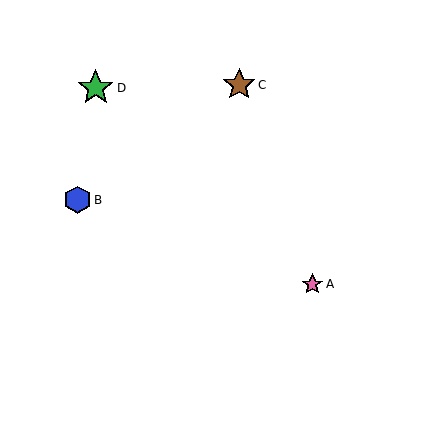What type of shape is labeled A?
Shape A is a pink star.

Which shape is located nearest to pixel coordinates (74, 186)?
The blue hexagon (labeled B) at (77, 200) is nearest to that location.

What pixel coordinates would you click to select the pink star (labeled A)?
Click at (312, 284) to select the pink star A.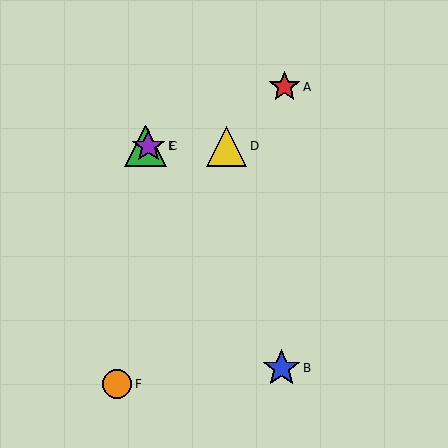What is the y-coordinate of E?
Object E is at y≈146.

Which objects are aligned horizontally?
Objects C, D, E are aligned horizontally.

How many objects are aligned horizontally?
3 objects (C, D, E) are aligned horizontally.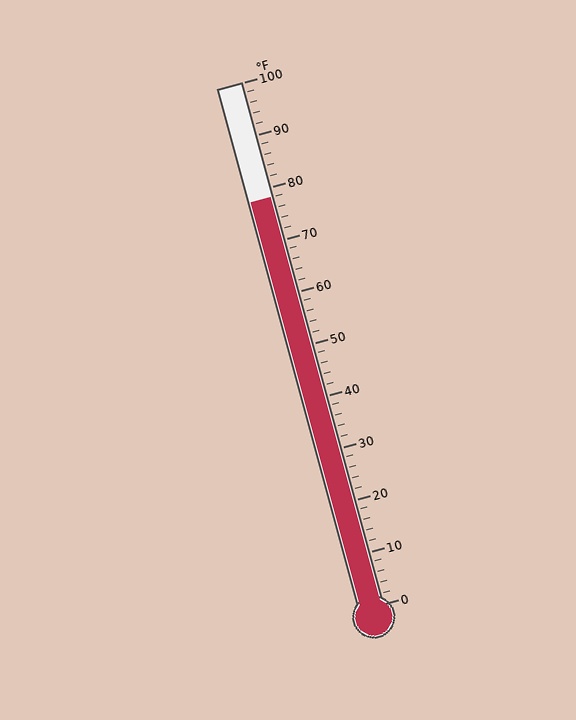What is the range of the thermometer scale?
The thermometer scale ranges from 0°F to 100°F.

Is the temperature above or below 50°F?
The temperature is above 50°F.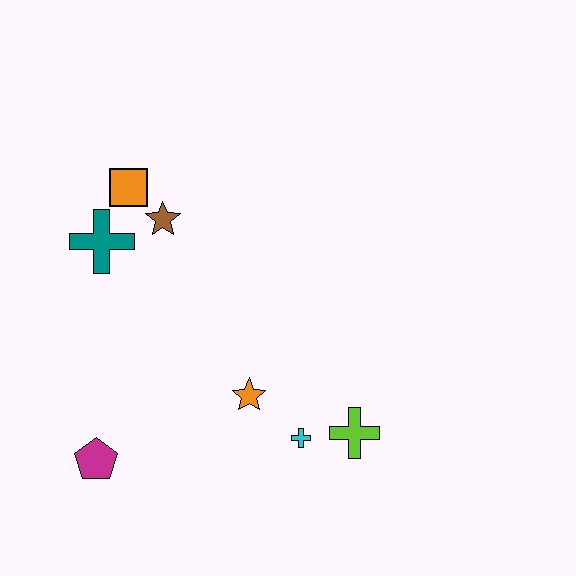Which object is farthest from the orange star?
The orange square is farthest from the orange star.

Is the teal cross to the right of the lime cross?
No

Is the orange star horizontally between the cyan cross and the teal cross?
Yes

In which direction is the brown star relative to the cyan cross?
The brown star is above the cyan cross.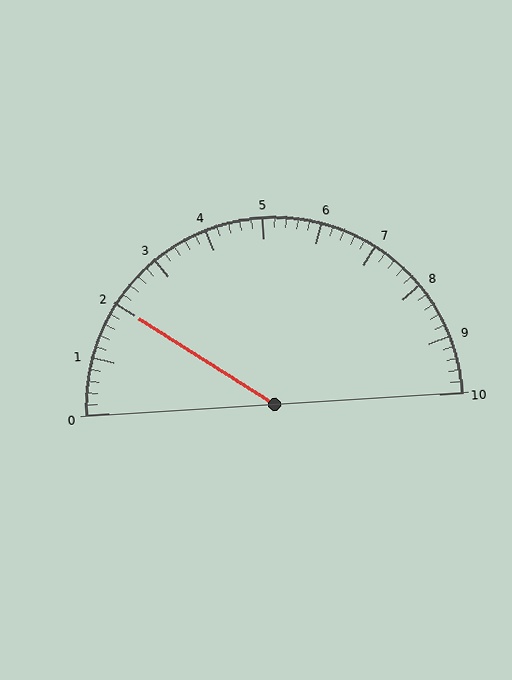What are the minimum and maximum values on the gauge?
The gauge ranges from 0 to 10.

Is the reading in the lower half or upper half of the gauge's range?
The reading is in the lower half of the range (0 to 10).